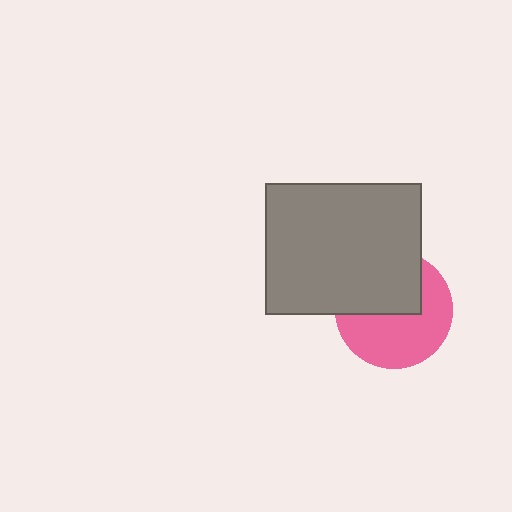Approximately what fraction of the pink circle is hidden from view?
Roughly 44% of the pink circle is hidden behind the gray rectangle.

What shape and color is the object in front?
The object in front is a gray rectangle.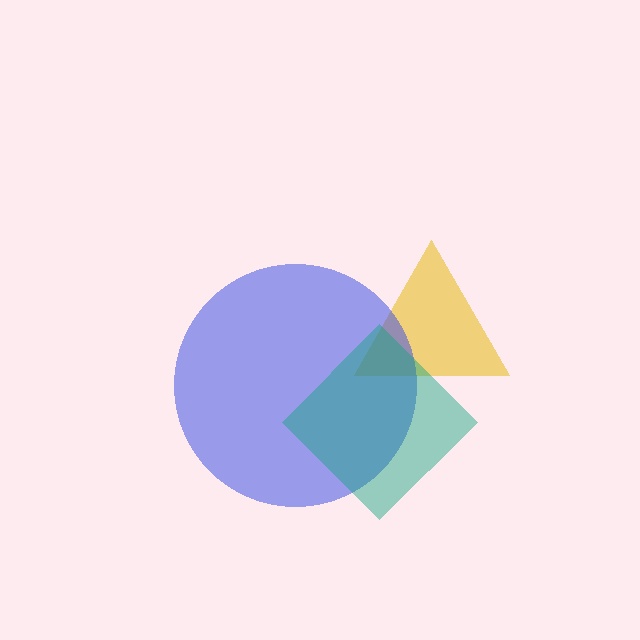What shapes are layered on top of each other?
The layered shapes are: a yellow triangle, a blue circle, a teal diamond.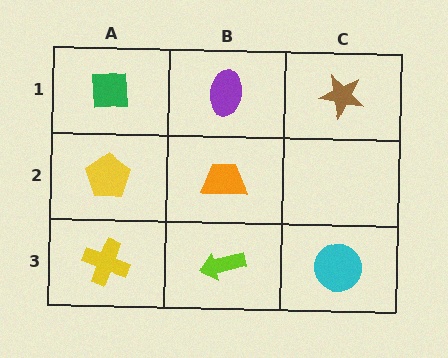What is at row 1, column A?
A green square.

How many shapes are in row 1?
3 shapes.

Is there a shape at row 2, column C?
No, that cell is empty.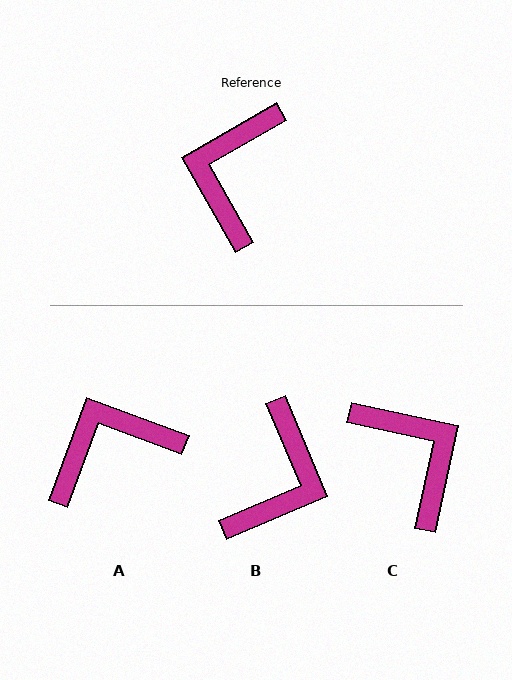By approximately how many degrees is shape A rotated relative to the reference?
Approximately 50 degrees clockwise.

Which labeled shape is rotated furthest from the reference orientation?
B, about 173 degrees away.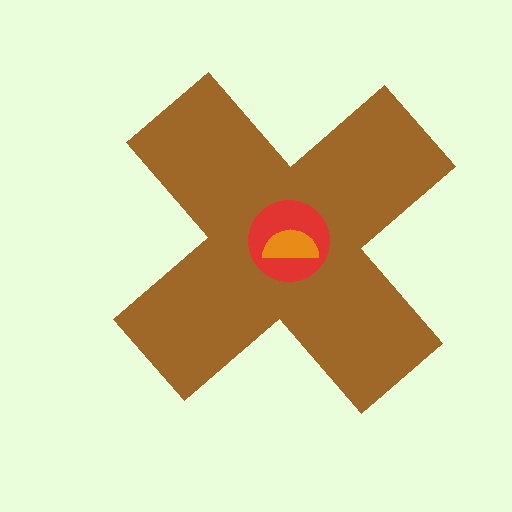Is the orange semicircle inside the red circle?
Yes.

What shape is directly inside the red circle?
The orange semicircle.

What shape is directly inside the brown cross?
The red circle.